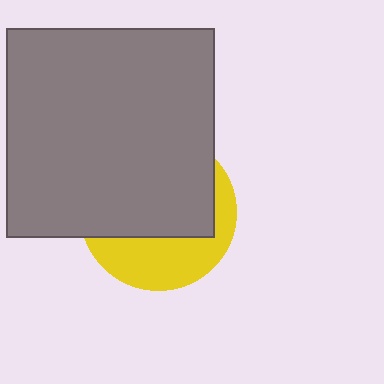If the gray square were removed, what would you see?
You would see the complete yellow circle.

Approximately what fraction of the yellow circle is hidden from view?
Roughly 63% of the yellow circle is hidden behind the gray square.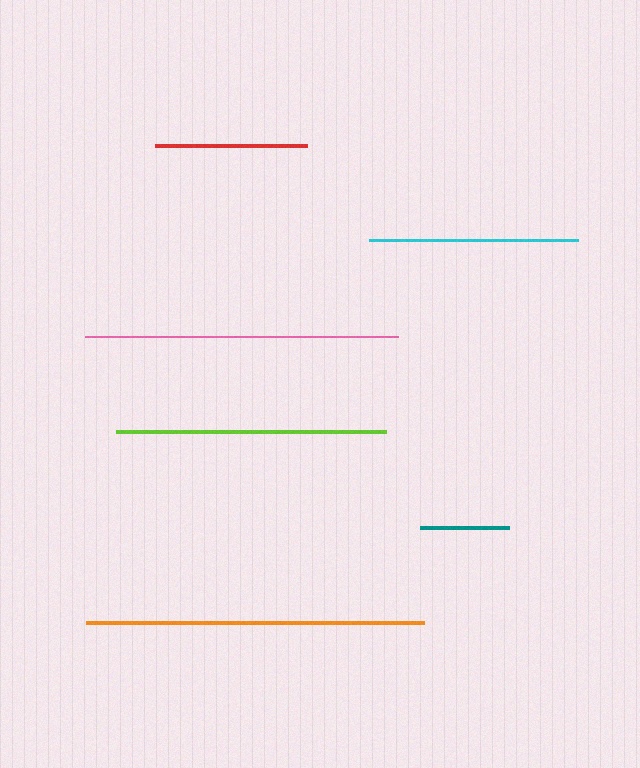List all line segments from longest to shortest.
From longest to shortest: orange, pink, lime, cyan, red, teal.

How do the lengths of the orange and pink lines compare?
The orange and pink lines are approximately the same length.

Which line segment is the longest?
The orange line is the longest at approximately 338 pixels.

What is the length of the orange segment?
The orange segment is approximately 338 pixels long.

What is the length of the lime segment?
The lime segment is approximately 270 pixels long.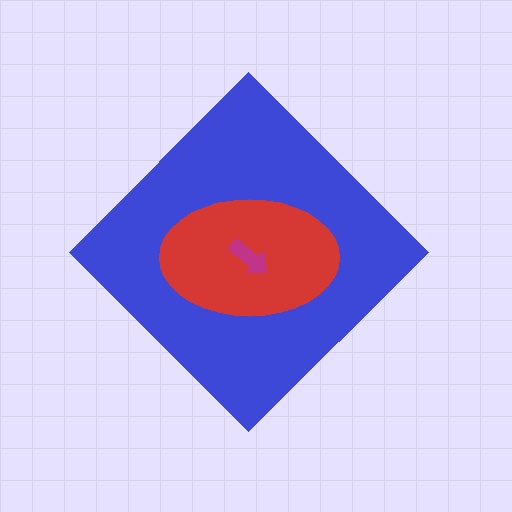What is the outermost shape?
The blue diamond.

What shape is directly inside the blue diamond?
The red ellipse.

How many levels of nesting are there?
3.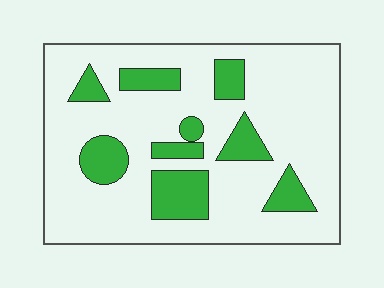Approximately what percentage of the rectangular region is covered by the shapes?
Approximately 20%.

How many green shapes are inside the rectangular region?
9.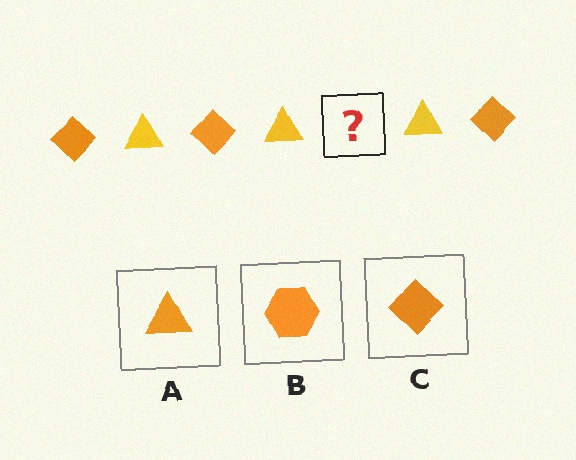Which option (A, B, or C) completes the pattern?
C.